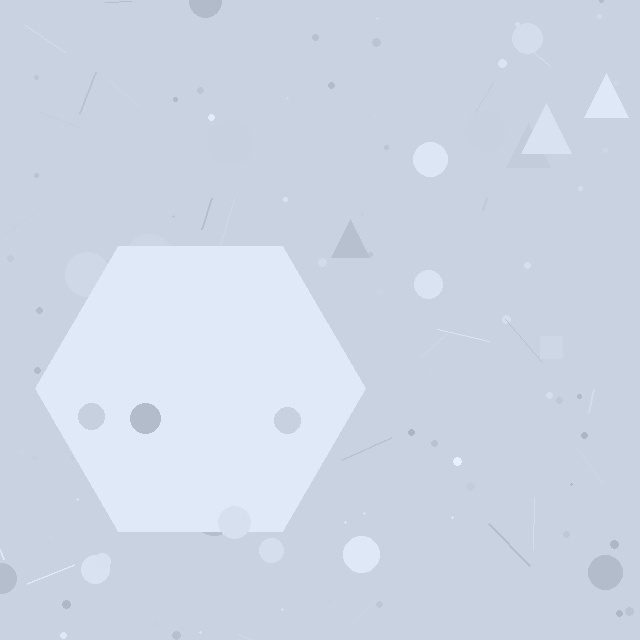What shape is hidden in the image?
A hexagon is hidden in the image.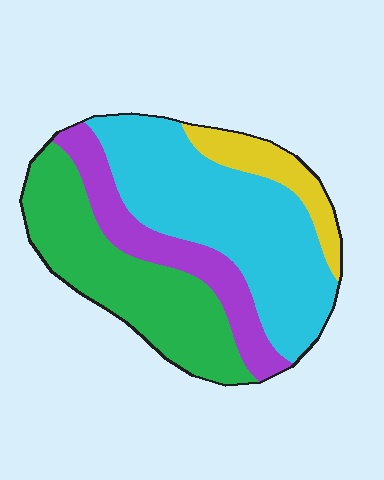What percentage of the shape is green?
Green takes up about one third (1/3) of the shape.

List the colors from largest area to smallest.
From largest to smallest: cyan, green, purple, yellow.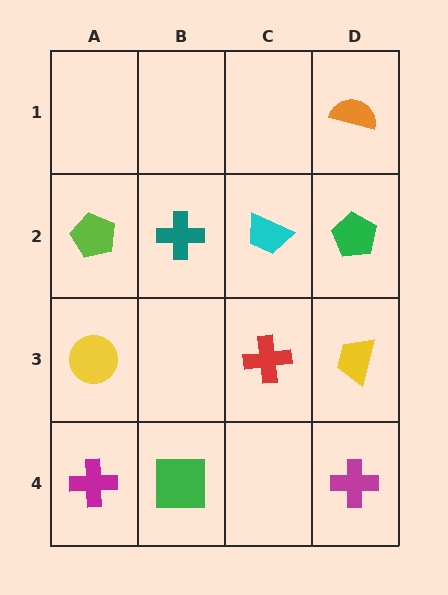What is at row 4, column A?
A magenta cross.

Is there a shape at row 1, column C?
No, that cell is empty.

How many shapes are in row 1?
1 shape.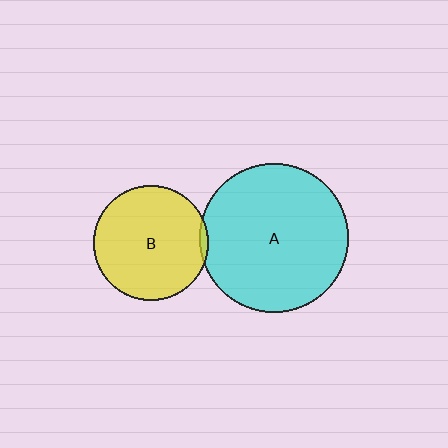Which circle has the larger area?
Circle A (cyan).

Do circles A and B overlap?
Yes.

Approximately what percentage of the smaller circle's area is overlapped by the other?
Approximately 5%.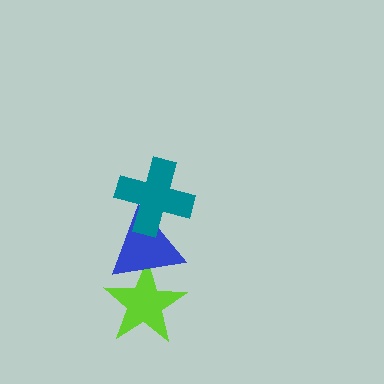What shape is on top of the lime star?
The blue triangle is on top of the lime star.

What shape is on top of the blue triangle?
The teal cross is on top of the blue triangle.